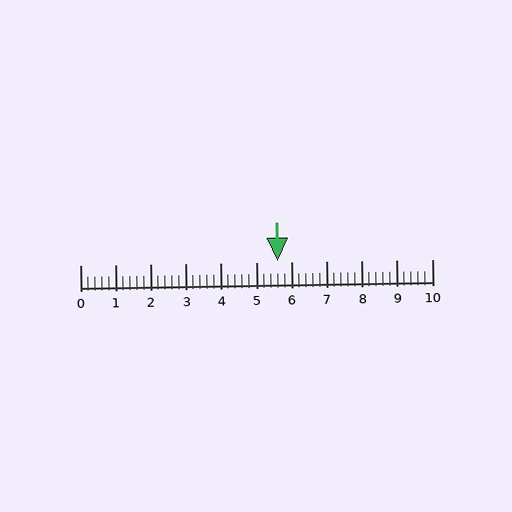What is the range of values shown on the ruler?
The ruler shows values from 0 to 10.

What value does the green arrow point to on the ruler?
The green arrow points to approximately 5.6.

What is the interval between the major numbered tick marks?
The major tick marks are spaced 1 units apart.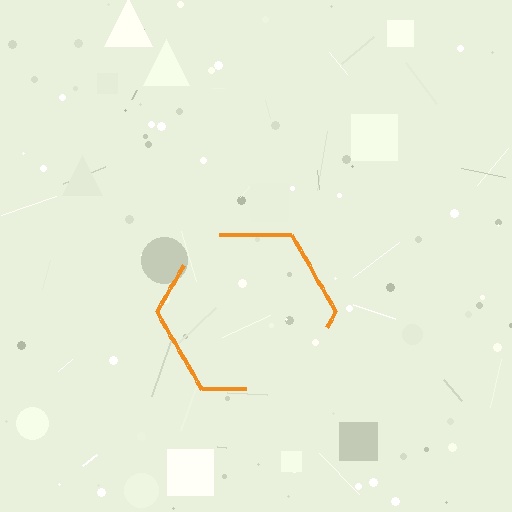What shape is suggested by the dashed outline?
The dashed outline suggests a hexagon.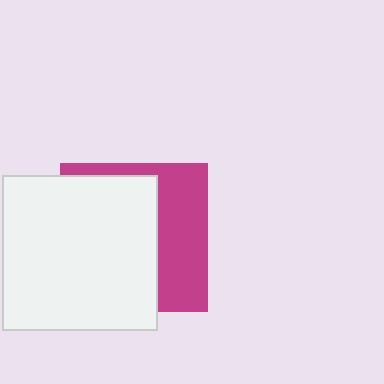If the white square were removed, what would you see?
You would see the complete magenta square.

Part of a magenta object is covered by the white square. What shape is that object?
It is a square.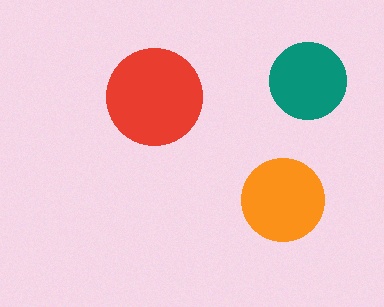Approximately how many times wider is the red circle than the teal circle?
About 1.5 times wider.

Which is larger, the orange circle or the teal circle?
The orange one.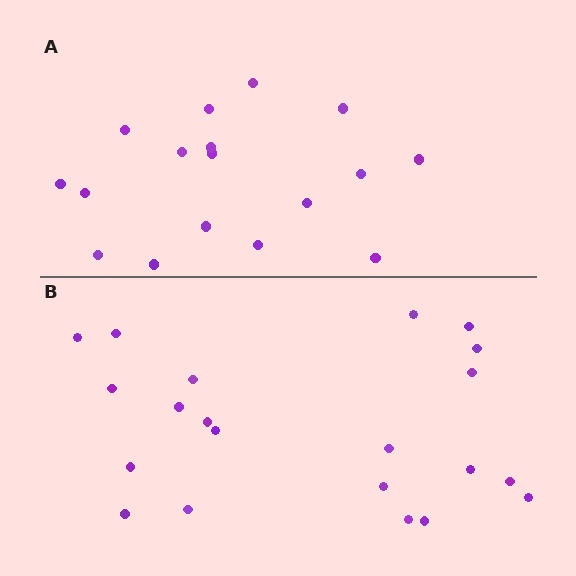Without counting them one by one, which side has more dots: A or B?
Region B (the bottom region) has more dots.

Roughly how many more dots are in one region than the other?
Region B has about 4 more dots than region A.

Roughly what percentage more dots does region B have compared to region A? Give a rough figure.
About 25% more.